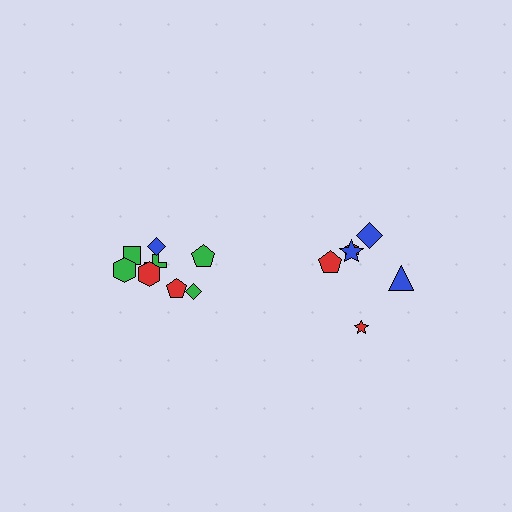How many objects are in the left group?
There are 8 objects.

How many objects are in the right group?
There are 6 objects.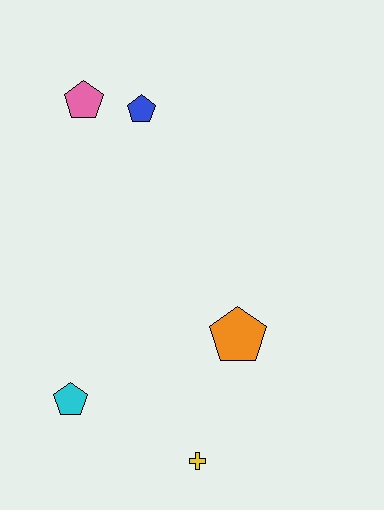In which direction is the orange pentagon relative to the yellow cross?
The orange pentagon is above the yellow cross.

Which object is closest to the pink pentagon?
The blue pentagon is closest to the pink pentagon.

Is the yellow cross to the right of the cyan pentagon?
Yes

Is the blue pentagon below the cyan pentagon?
No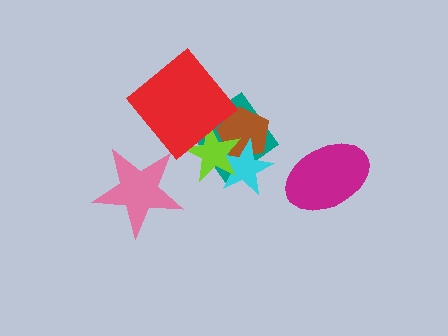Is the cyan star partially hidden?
Yes, it is partially covered by another shape.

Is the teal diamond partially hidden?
Yes, it is partially covered by another shape.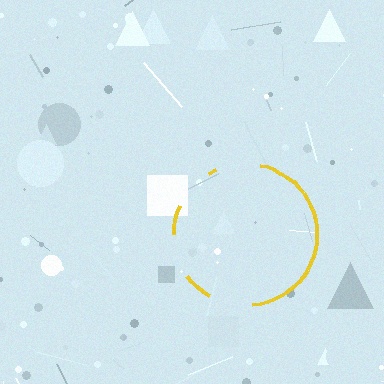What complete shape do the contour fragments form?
The contour fragments form a circle.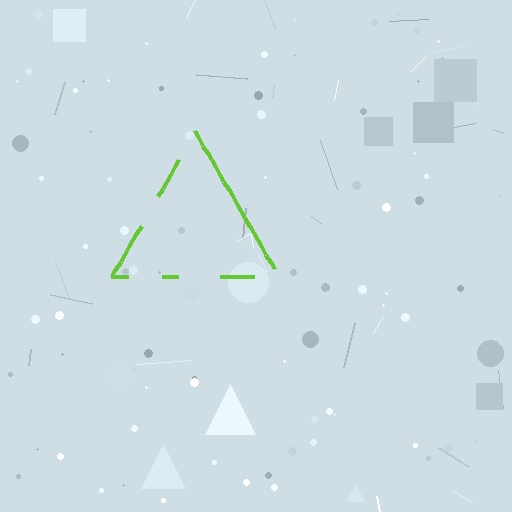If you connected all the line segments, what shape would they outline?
They would outline a triangle.